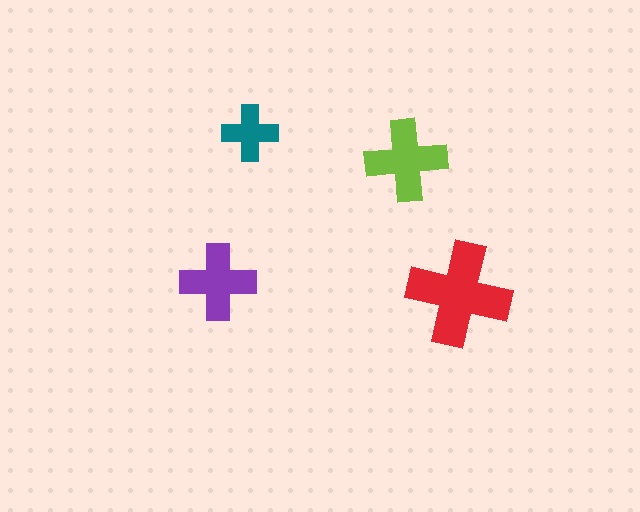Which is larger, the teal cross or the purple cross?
The purple one.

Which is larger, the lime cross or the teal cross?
The lime one.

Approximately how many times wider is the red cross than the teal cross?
About 2 times wider.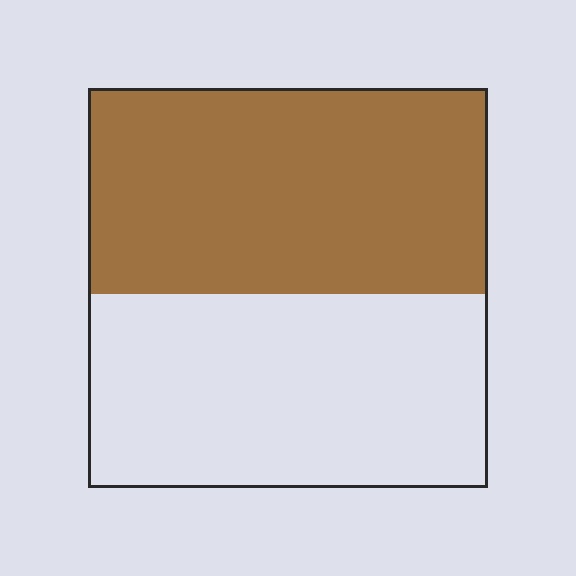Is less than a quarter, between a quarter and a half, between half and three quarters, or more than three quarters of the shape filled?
Between half and three quarters.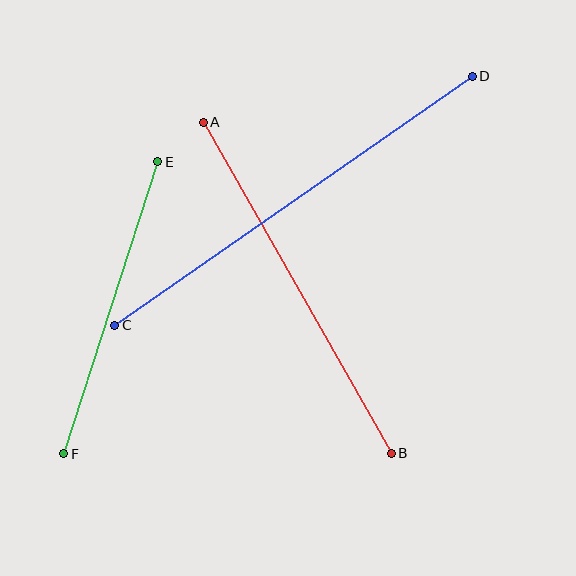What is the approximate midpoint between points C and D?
The midpoint is at approximately (293, 201) pixels.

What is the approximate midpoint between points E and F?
The midpoint is at approximately (111, 308) pixels.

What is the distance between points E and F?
The distance is approximately 307 pixels.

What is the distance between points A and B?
The distance is approximately 381 pixels.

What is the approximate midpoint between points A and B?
The midpoint is at approximately (297, 288) pixels.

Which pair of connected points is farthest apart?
Points C and D are farthest apart.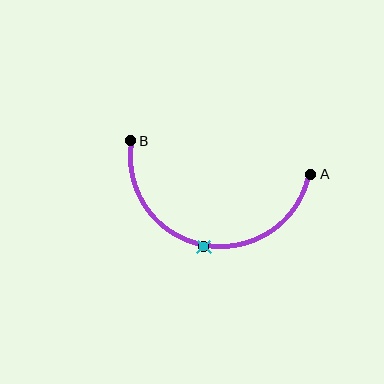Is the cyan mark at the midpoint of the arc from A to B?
Yes. The cyan mark lies on the arc at equal arc-length from both A and B — it is the arc midpoint.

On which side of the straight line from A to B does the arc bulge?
The arc bulges below the straight line connecting A and B.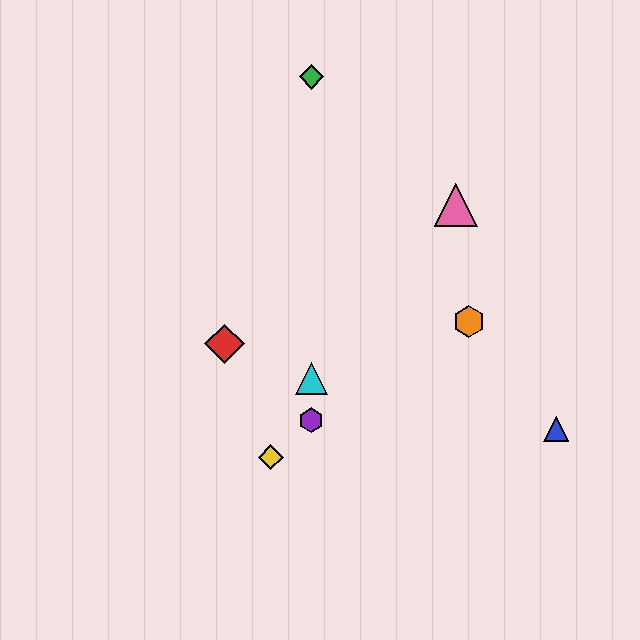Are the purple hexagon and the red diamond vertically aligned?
No, the purple hexagon is at x≈311 and the red diamond is at x≈225.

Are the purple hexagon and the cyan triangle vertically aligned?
Yes, both are at x≈311.